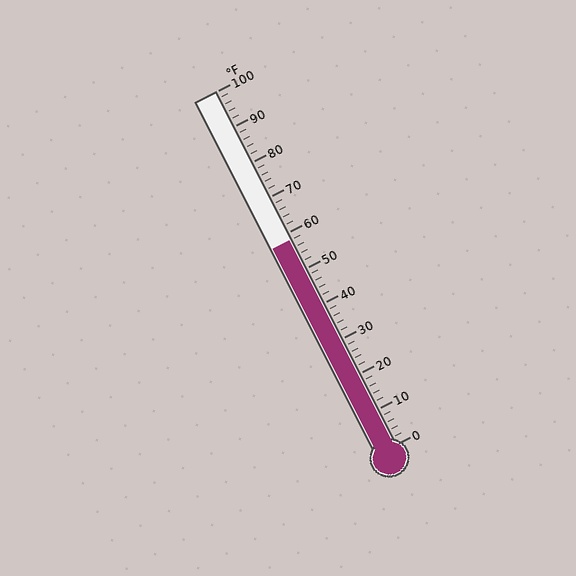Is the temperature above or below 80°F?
The temperature is below 80°F.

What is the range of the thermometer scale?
The thermometer scale ranges from 0°F to 100°F.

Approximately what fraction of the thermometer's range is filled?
The thermometer is filled to approximately 60% of its range.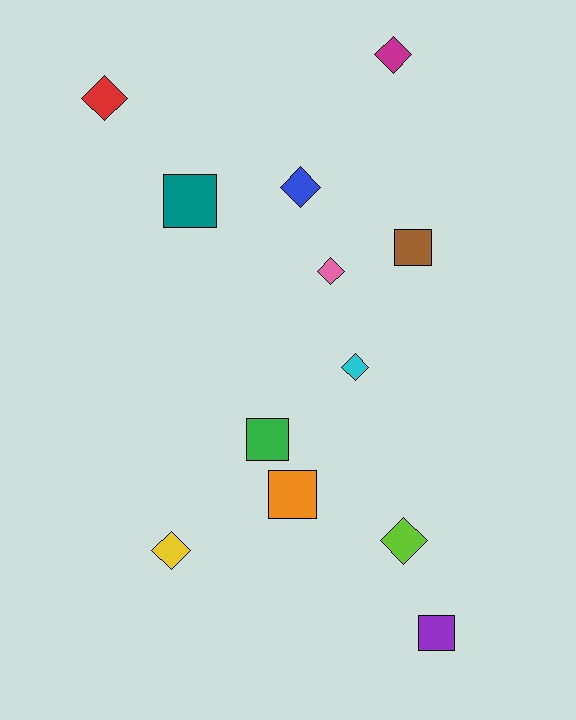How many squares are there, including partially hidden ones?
There are 5 squares.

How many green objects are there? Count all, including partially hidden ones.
There is 1 green object.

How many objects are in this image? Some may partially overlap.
There are 12 objects.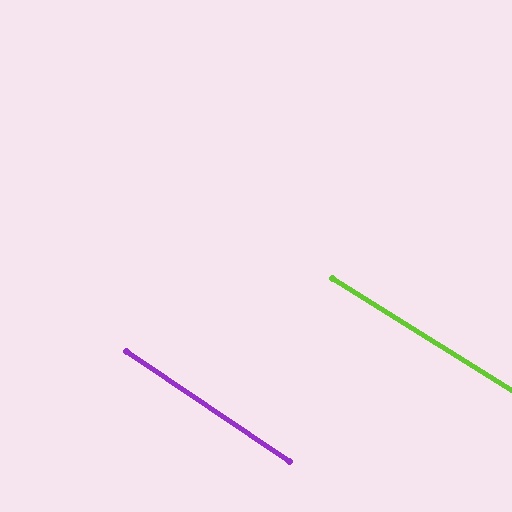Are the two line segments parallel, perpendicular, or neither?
Parallel — their directions differ by only 2.0°.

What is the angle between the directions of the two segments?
Approximately 2 degrees.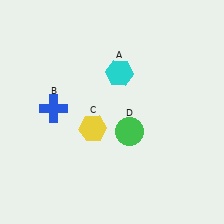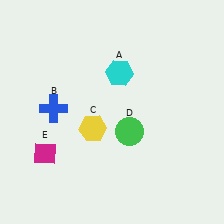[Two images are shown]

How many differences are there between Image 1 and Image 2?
There is 1 difference between the two images.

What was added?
A magenta diamond (E) was added in Image 2.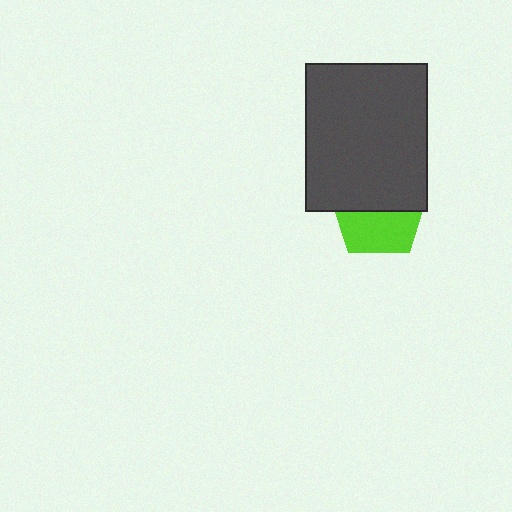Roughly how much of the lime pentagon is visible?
About half of it is visible (roughly 48%).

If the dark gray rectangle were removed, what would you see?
You would see the complete lime pentagon.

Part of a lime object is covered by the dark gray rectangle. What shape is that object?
It is a pentagon.